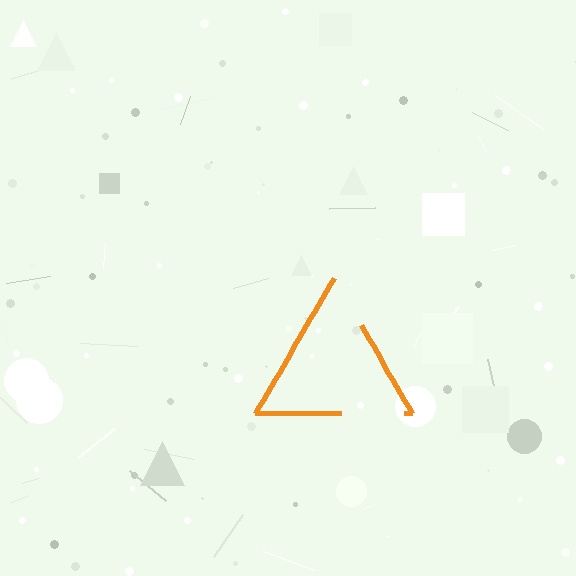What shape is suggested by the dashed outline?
The dashed outline suggests a triangle.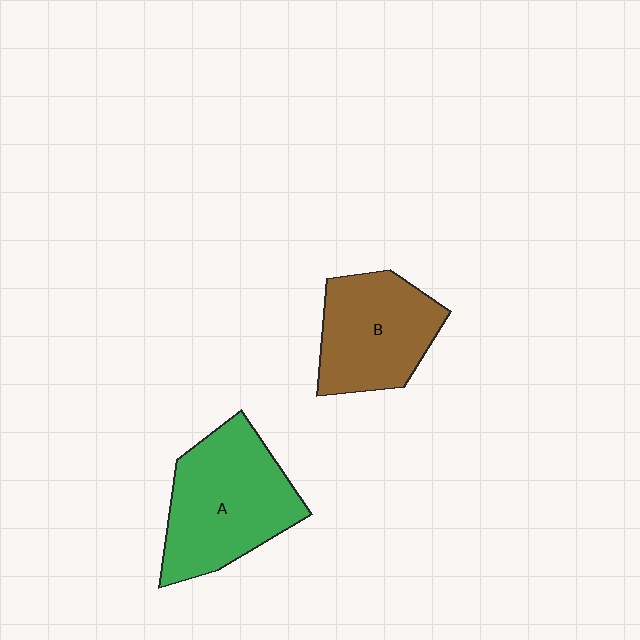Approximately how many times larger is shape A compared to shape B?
Approximately 1.2 times.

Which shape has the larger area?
Shape A (green).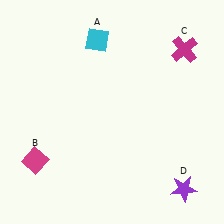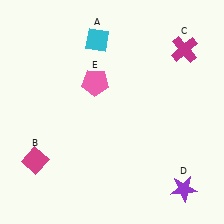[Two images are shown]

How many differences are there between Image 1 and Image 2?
There is 1 difference between the two images.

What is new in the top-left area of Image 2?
A pink pentagon (E) was added in the top-left area of Image 2.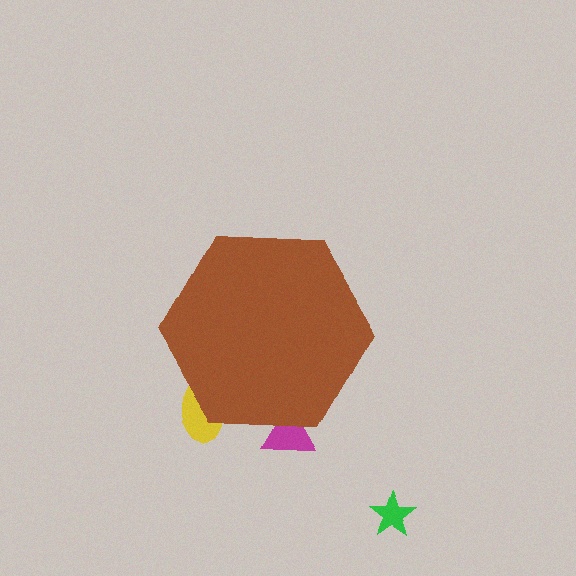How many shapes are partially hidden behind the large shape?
2 shapes are partially hidden.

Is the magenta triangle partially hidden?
Yes, the magenta triangle is partially hidden behind the brown hexagon.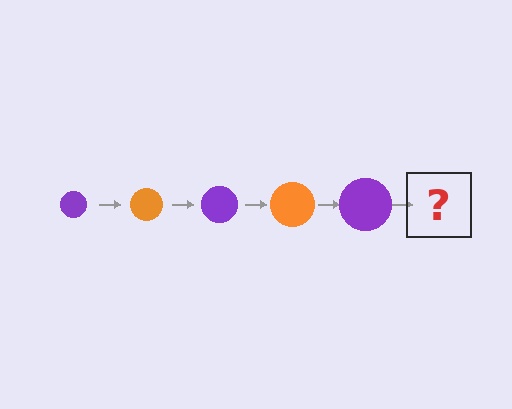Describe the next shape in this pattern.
It should be an orange circle, larger than the previous one.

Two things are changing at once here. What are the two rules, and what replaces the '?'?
The two rules are that the circle grows larger each step and the color cycles through purple and orange. The '?' should be an orange circle, larger than the previous one.